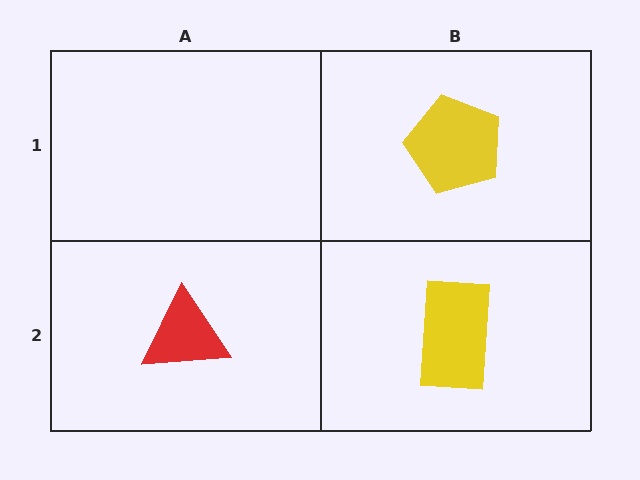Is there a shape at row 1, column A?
No, that cell is empty.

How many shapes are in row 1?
1 shape.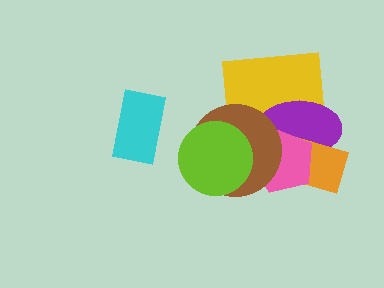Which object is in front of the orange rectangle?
The pink pentagon is in front of the orange rectangle.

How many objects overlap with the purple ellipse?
4 objects overlap with the purple ellipse.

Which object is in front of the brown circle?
The lime circle is in front of the brown circle.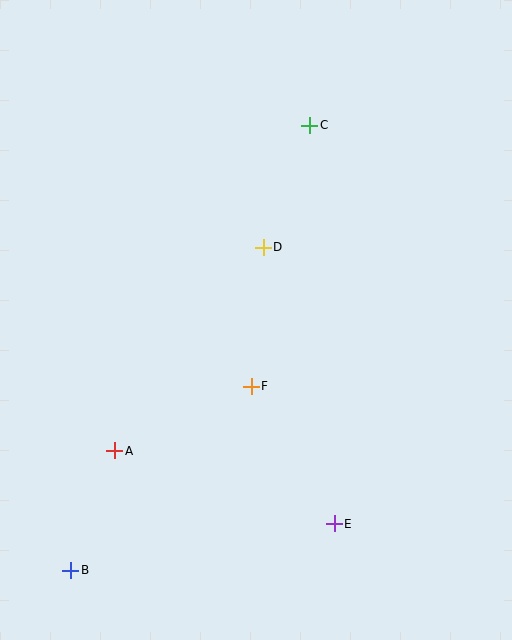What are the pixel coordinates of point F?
Point F is at (251, 386).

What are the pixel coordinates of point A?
Point A is at (115, 451).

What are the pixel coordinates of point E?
Point E is at (334, 524).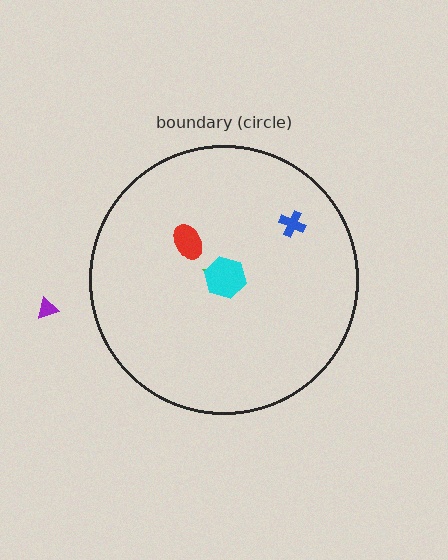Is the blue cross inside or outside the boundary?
Inside.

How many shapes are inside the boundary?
4 inside, 1 outside.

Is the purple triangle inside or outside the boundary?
Outside.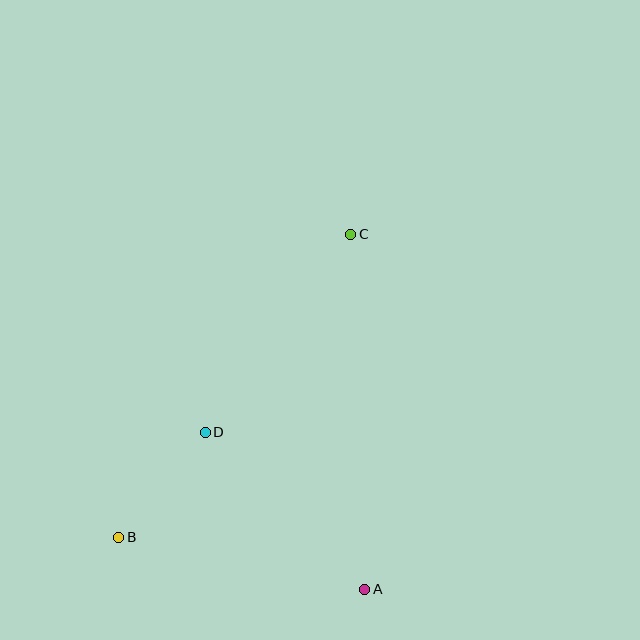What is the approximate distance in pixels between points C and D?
The distance between C and D is approximately 245 pixels.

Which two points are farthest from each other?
Points B and C are farthest from each other.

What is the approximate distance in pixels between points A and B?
The distance between A and B is approximately 251 pixels.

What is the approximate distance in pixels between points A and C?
The distance between A and C is approximately 355 pixels.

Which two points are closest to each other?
Points B and D are closest to each other.